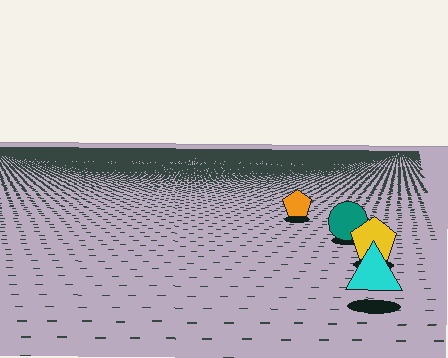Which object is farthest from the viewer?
The orange pentagon is farthest from the viewer. It appears smaller and the ground texture around it is denser.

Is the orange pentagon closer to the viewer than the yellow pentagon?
No. The yellow pentagon is closer — you can tell from the texture gradient: the ground texture is coarser near it.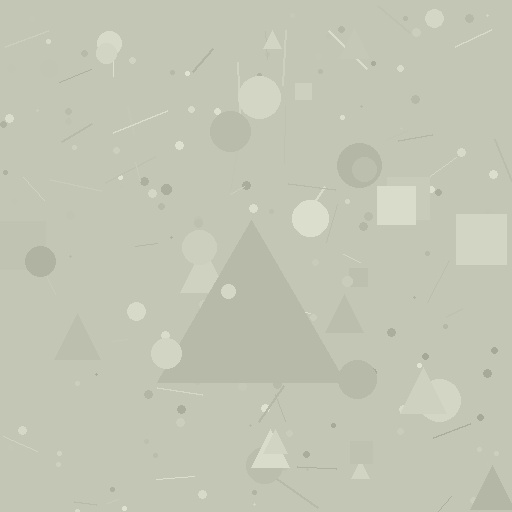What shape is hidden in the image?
A triangle is hidden in the image.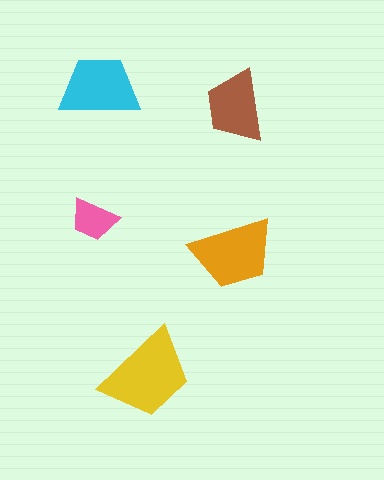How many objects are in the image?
There are 5 objects in the image.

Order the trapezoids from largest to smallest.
the yellow one, the orange one, the cyan one, the brown one, the pink one.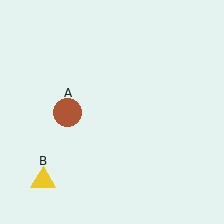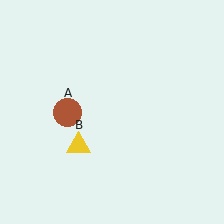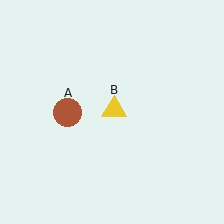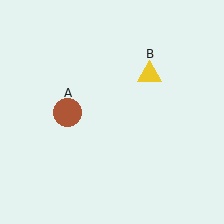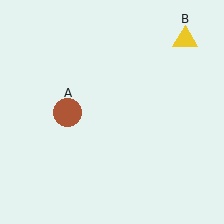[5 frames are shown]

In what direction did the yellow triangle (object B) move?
The yellow triangle (object B) moved up and to the right.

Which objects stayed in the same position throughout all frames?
Brown circle (object A) remained stationary.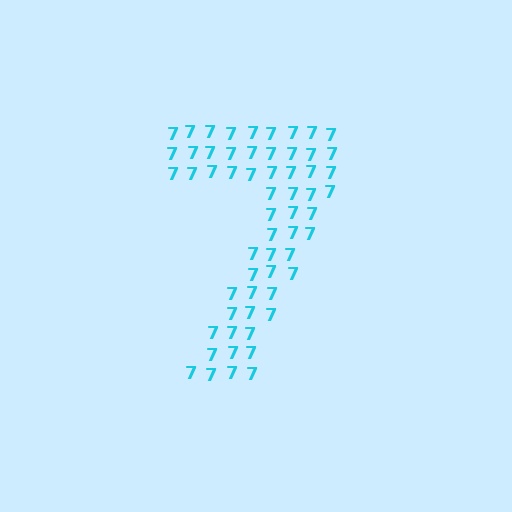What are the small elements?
The small elements are digit 7's.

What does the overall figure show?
The overall figure shows the digit 7.